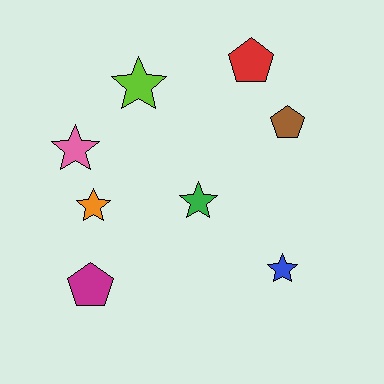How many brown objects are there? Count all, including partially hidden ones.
There is 1 brown object.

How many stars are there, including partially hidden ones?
There are 5 stars.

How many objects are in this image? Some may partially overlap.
There are 8 objects.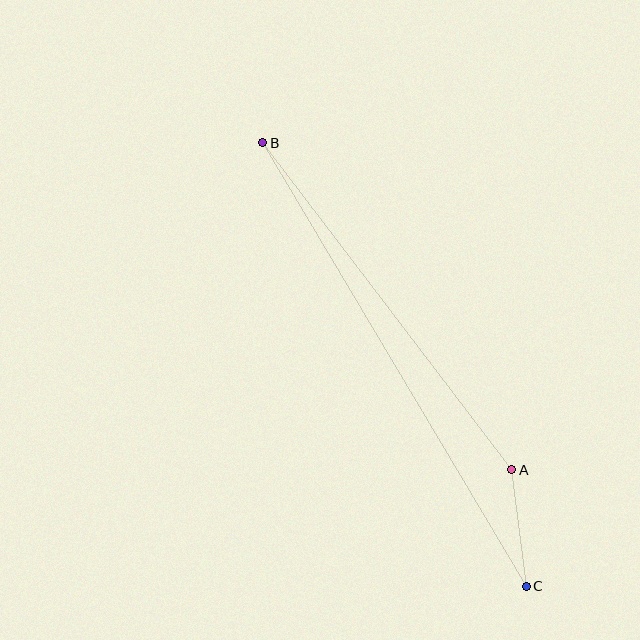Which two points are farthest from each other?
Points B and C are farthest from each other.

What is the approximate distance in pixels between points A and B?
The distance between A and B is approximately 411 pixels.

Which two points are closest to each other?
Points A and C are closest to each other.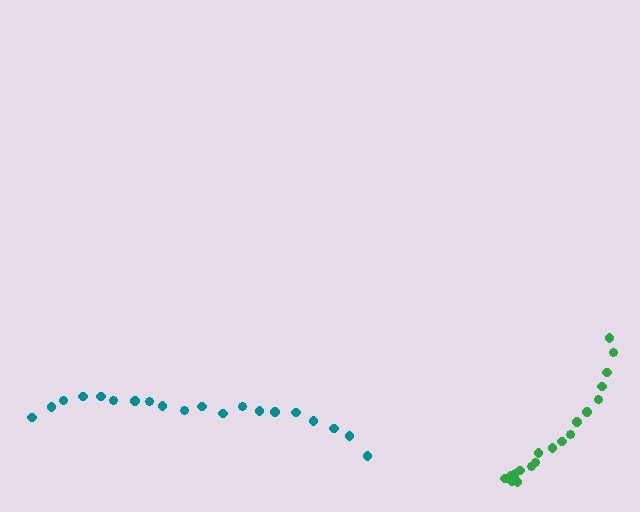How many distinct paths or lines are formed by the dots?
There are 2 distinct paths.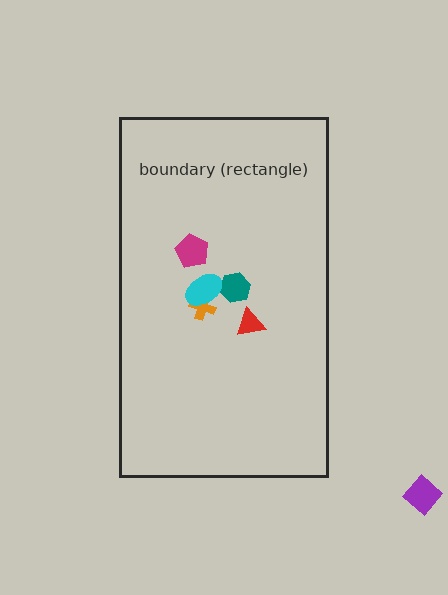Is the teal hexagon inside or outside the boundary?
Inside.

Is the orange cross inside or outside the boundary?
Inside.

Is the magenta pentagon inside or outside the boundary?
Inside.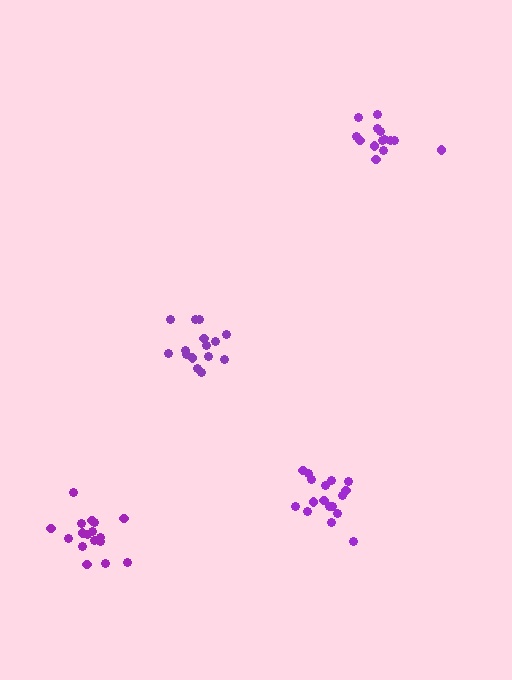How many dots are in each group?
Group 1: 17 dots, Group 2: 15 dots, Group 3: 17 dots, Group 4: 14 dots (63 total).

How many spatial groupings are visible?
There are 4 spatial groupings.